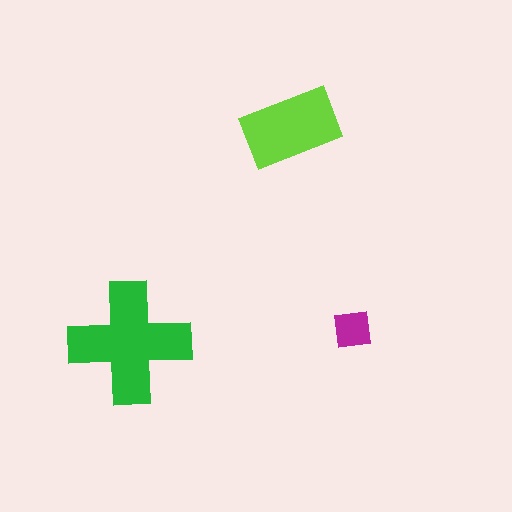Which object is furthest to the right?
The magenta square is rightmost.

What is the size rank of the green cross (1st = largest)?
1st.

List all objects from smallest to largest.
The magenta square, the lime rectangle, the green cross.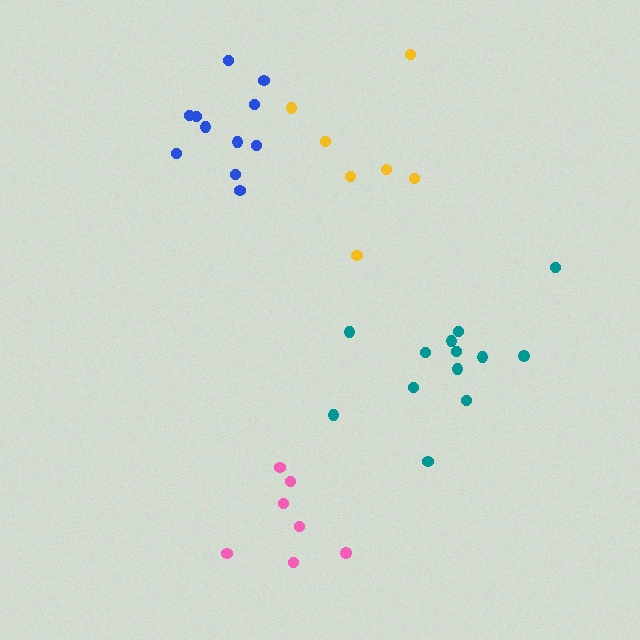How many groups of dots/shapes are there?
There are 4 groups.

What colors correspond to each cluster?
The clusters are colored: blue, teal, yellow, pink.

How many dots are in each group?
Group 1: 11 dots, Group 2: 13 dots, Group 3: 7 dots, Group 4: 7 dots (38 total).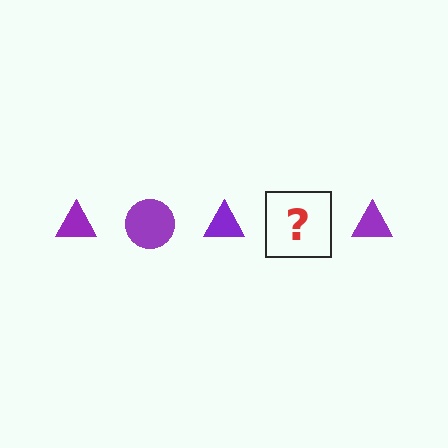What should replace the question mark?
The question mark should be replaced with a purple circle.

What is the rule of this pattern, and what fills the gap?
The rule is that the pattern cycles through triangle, circle shapes in purple. The gap should be filled with a purple circle.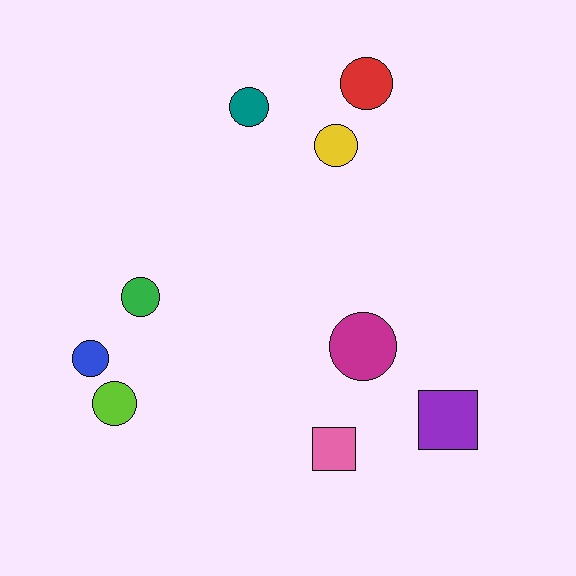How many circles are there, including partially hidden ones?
There are 7 circles.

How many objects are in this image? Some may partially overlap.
There are 9 objects.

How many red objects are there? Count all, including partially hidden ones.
There is 1 red object.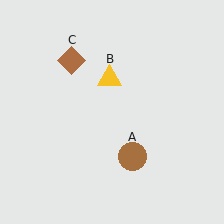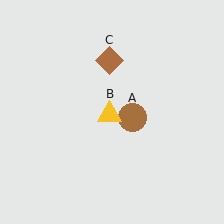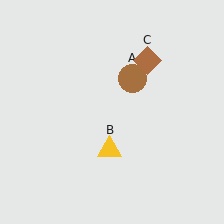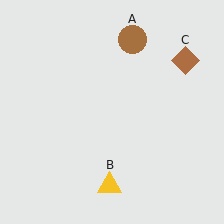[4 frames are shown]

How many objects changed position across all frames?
3 objects changed position: brown circle (object A), yellow triangle (object B), brown diamond (object C).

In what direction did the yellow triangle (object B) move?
The yellow triangle (object B) moved down.